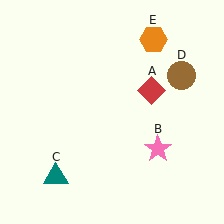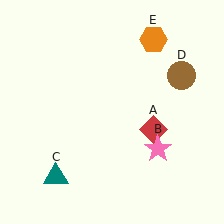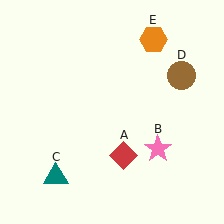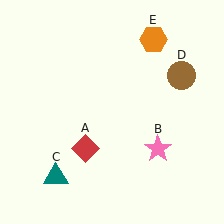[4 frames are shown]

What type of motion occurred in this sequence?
The red diamond (object A) rotated clockwise around the center of the scene.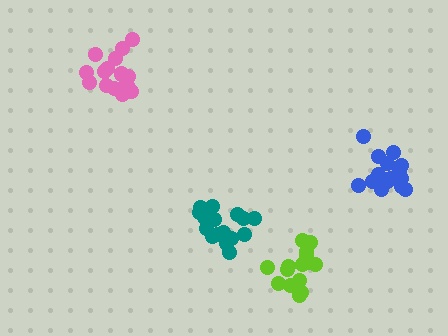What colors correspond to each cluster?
The clusters are colored: blue, pink, teal, lime.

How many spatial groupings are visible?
There are 4 spatial groupings.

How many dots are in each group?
Group 1: 17 dots, Group 2: 17 dots, Group 3: 20 dots, Group 4: 15 dots (69 total).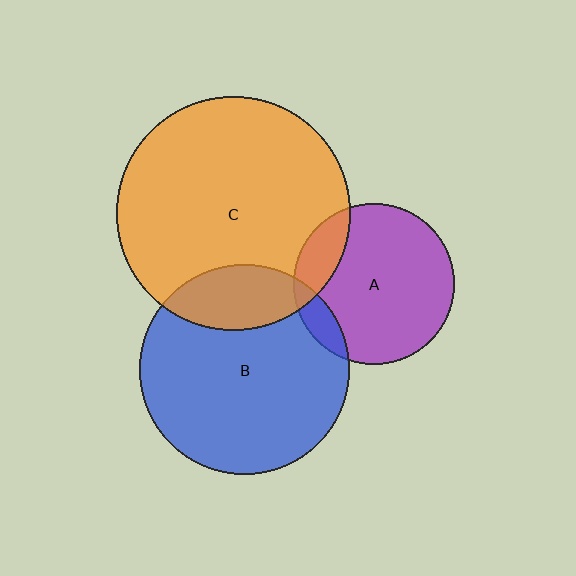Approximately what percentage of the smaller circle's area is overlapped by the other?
Approximately 10%.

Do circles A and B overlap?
Yes.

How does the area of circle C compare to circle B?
Approximately 1.2 times.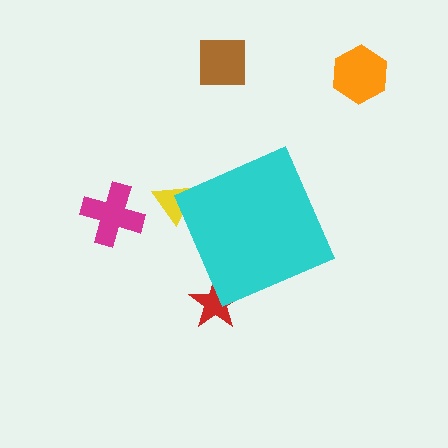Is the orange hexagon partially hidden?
No, the orange hexagon is fully visible.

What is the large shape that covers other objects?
A cyan diamond.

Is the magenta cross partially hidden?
No, the magenta cross is fully visible.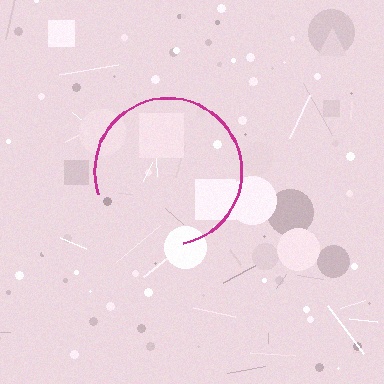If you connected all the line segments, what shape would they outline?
They would outline a circle.